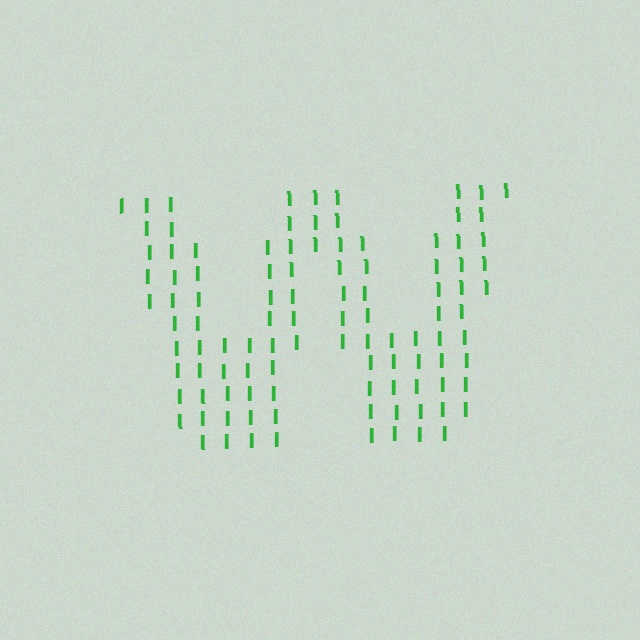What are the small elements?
The small elements are letter I's.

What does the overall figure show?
The overall figure shows the letter W.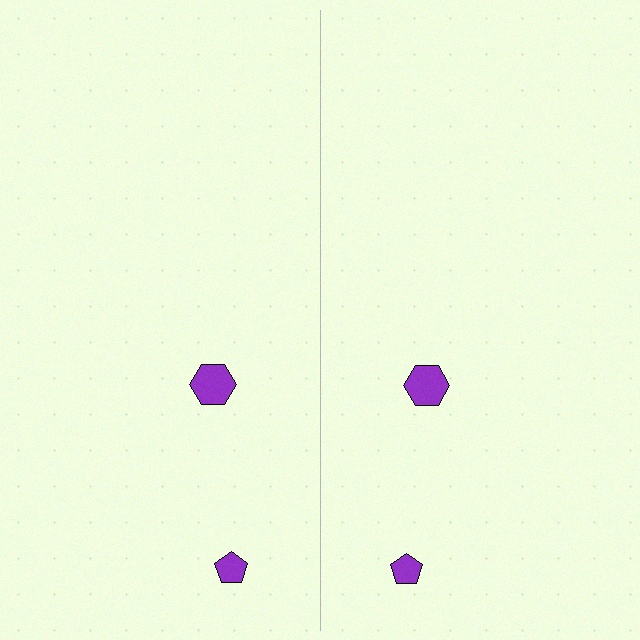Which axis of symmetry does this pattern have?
The pattern has a vertical axis of symmetry running through the center of the image.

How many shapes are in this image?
There are 4 shapes in this image.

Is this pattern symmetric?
Yes, this pattern has bilateral (reflection) symmetry.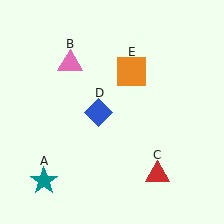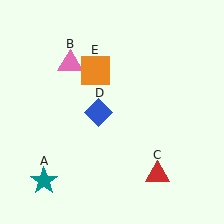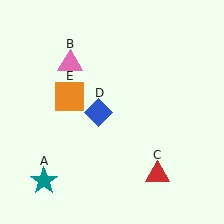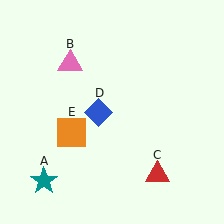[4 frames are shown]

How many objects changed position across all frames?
1 object changed position: orange square (object E).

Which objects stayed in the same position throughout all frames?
Teal star (object A) and pink triangle (object B) and red triangle (object C) and blue diamond (object D) remained stationary.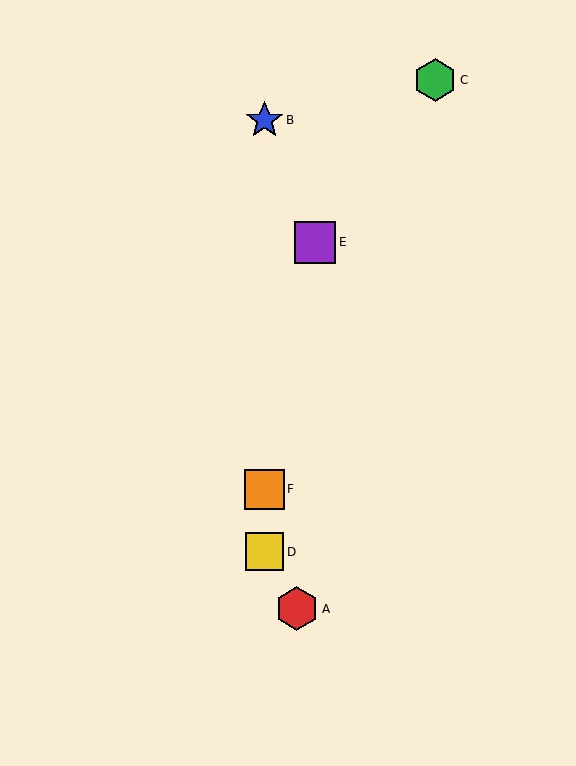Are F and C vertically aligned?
No, F is at x≈265 and C is at x≈435.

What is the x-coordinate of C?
Object C is at x≈435.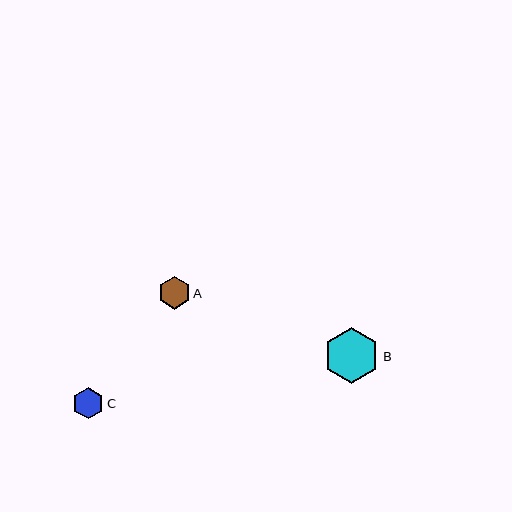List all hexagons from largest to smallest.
From largest to smallest: B, A, C.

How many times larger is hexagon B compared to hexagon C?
Hexagon B is approximately 1.8 times the size of hexagon C.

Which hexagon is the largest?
Hexagon B is the largest with a size of approximately 56 pixels.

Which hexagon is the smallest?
Hexagon C is the smallest with a size of approximately 31 pixels.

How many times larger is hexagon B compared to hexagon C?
Hexagon B is approximately 1.8 times the size of hexagon C.